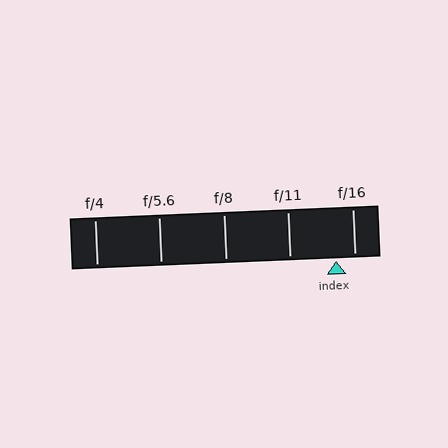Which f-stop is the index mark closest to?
The index mark is closest to f/16.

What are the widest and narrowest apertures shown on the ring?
The widest aperture shown is f/4 and the narrowest is f/16.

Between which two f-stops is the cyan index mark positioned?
The index mark is between f/11 and f/16.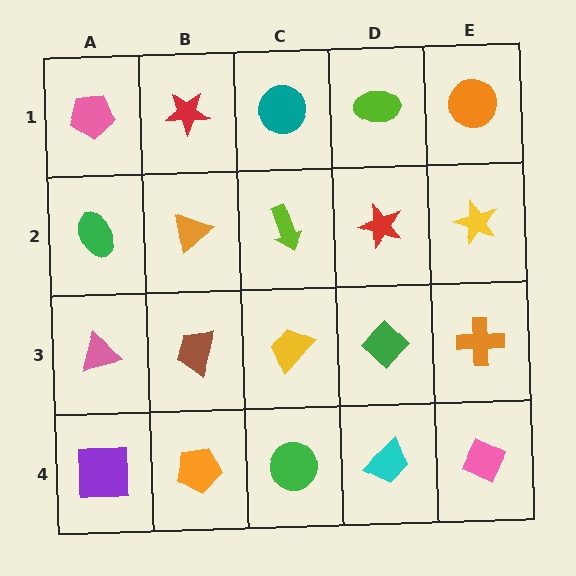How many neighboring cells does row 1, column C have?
3.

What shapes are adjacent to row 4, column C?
A yellow trapezoid (row 3, column C), an orange pentagon (row 4, column B), a cyan trapezoid (row 4, column D).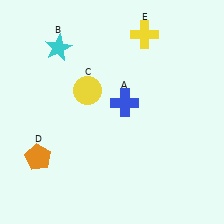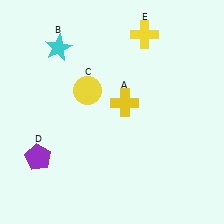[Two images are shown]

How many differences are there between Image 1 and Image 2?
There are 2 differences between the two images.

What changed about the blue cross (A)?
In Image 1, A is blue. In Image 2, it changed to yellow.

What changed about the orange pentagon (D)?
In Image 1, D is orange. In Image 2, it changed to purple.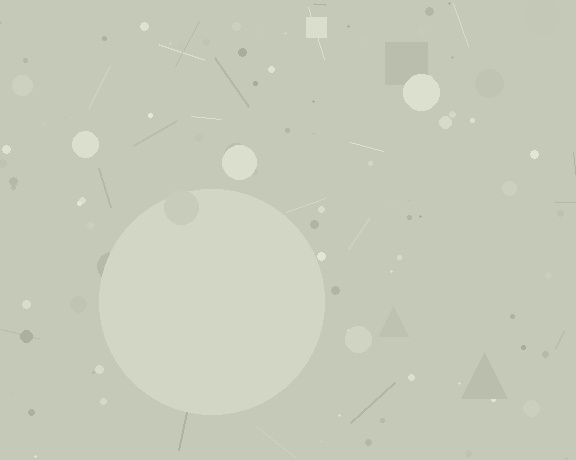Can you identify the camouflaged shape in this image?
The camouflaged shape is a circle.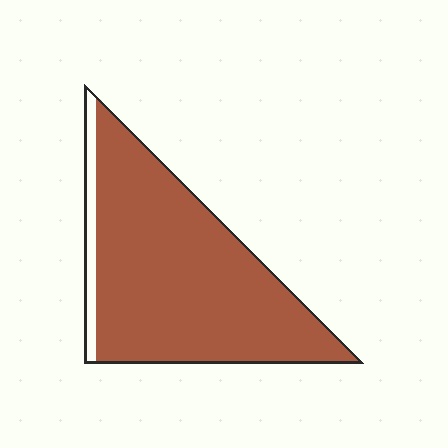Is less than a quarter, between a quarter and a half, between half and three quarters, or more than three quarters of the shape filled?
More than three quarters.